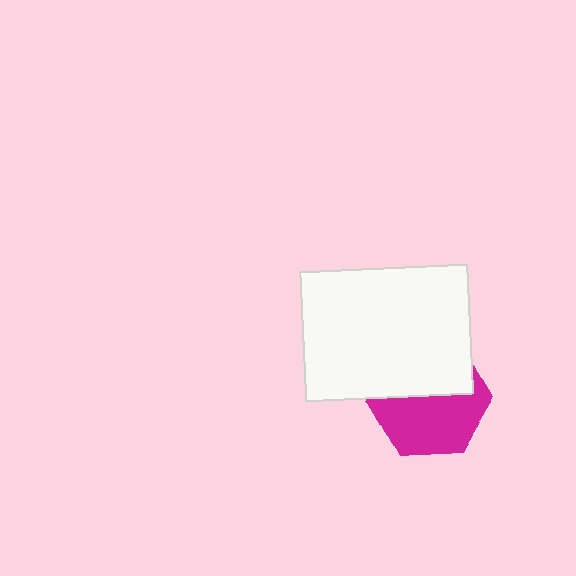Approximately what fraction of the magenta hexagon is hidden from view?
Roughly 45% of the magenta hexagon is hidden behind the white rectangle.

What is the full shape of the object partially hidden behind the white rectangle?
The partially hidden object is a magenta hexagon.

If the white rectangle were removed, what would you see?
You would see the complete magenta hexagon.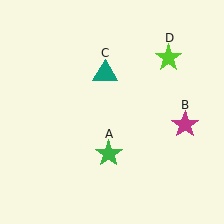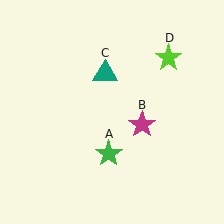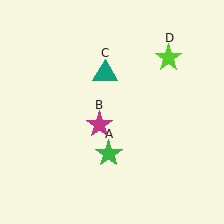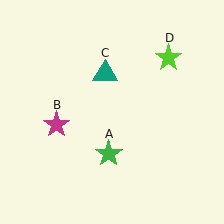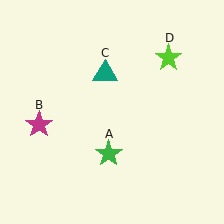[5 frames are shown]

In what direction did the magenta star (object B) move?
The magenta star (object B) moved left.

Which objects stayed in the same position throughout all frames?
Green star (object A) and teal triangle (object C) and lime star (object D) remained stationary.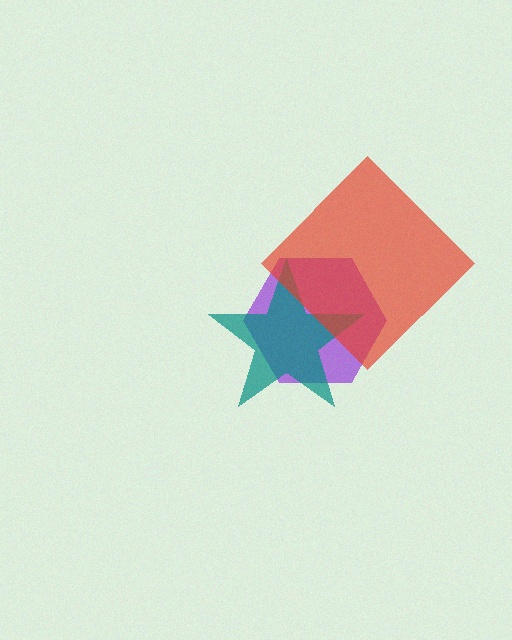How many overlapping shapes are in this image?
There are 3 overlapping shapes in the image.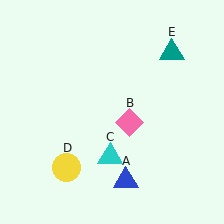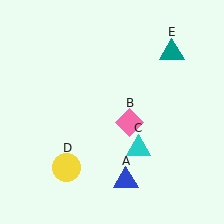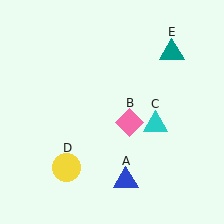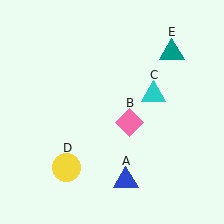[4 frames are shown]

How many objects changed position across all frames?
1 object changed position: cyan triangle (object C).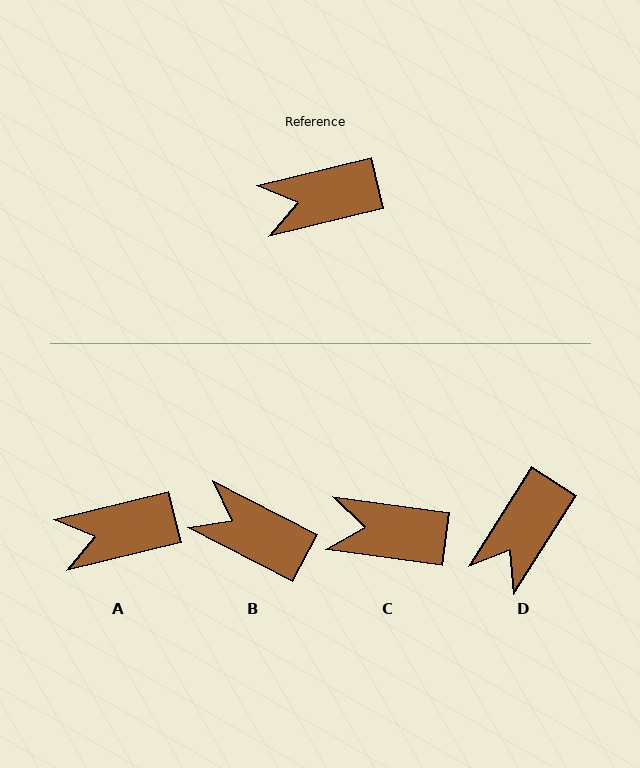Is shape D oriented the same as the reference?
No, it is off by about 44 degrees.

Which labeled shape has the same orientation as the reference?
A.